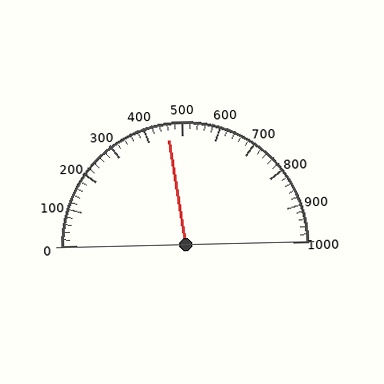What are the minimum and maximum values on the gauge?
The gauge ranges from 0 to 1000.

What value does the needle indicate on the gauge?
The needle indicates approximately 460.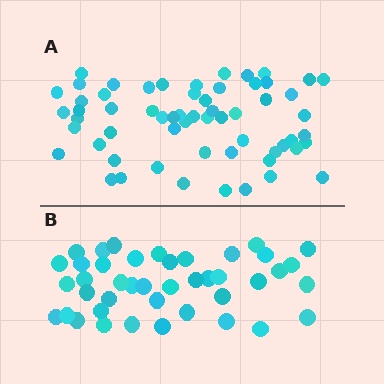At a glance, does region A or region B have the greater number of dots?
Region A (the top region) has more dots.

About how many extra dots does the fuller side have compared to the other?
Region A has approximately 20 more dots than region B.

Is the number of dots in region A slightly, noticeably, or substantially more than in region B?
Region A has noticeably more, but not dramatically so. The ratio is roughly 1.4 to 1.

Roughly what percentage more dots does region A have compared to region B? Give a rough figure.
About 45% more.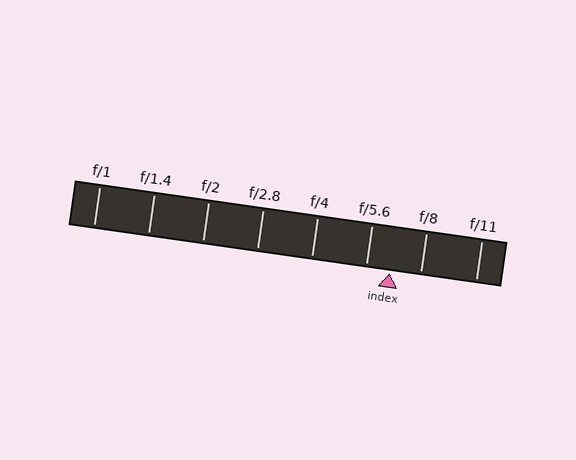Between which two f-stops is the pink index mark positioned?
The index mark is between f/5.6 and f/8.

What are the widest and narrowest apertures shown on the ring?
The widest aperture shown is f/1 and the narrowest is f/11.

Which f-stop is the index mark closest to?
The index mark is closest to f/5.6.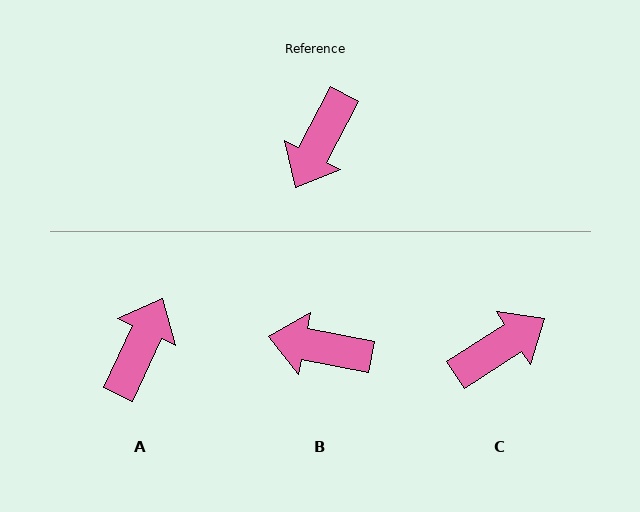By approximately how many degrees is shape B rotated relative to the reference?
Approximately 73 degrees clockwise.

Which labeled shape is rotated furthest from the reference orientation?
A, about 178 degrees away.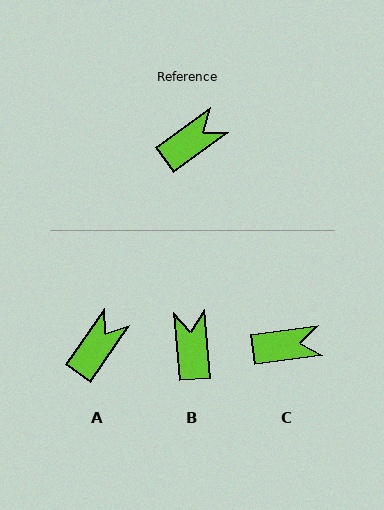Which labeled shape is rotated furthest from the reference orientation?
B, about 59 degrees away.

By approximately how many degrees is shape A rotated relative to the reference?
Approximately 20 degrees counter-clockwise.